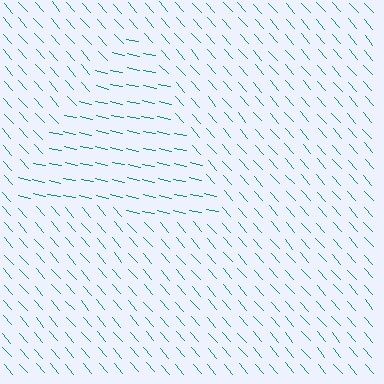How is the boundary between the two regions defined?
The boundary is defined purely by a change in line orientation (approximately 36 degrees difference). All lines are the same color and thickness.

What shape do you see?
I see a triangle.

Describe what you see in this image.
The image is filled with small teal line segments. A triangle region in the image has lines oriented differently from the surrounding lines, creating a visible texture boundary.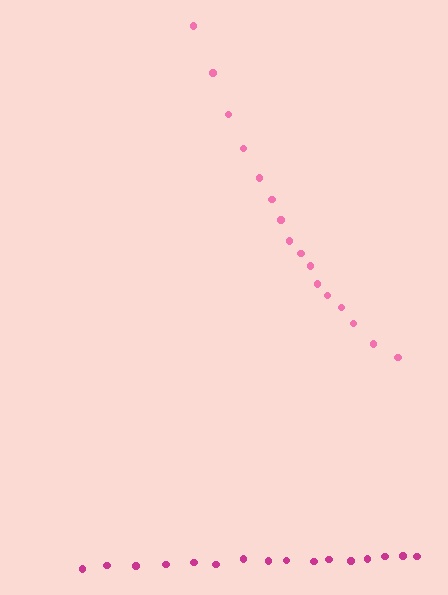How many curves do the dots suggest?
There are 2 distinct paths.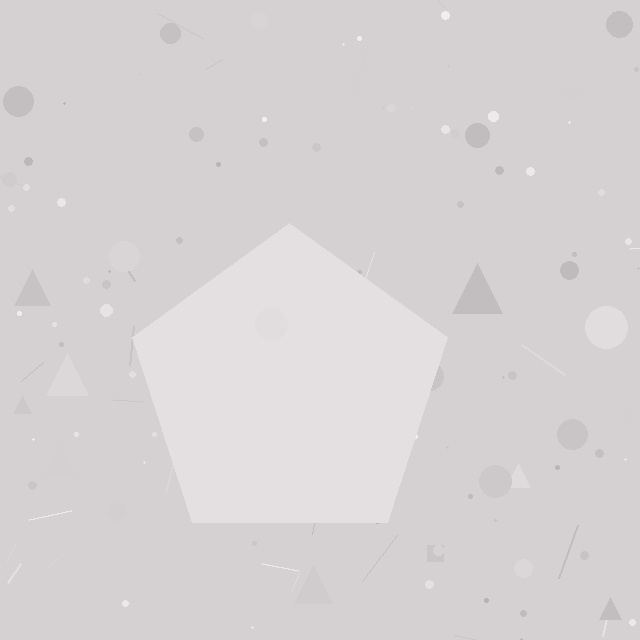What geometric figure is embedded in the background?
A pentagon is embedded in the background.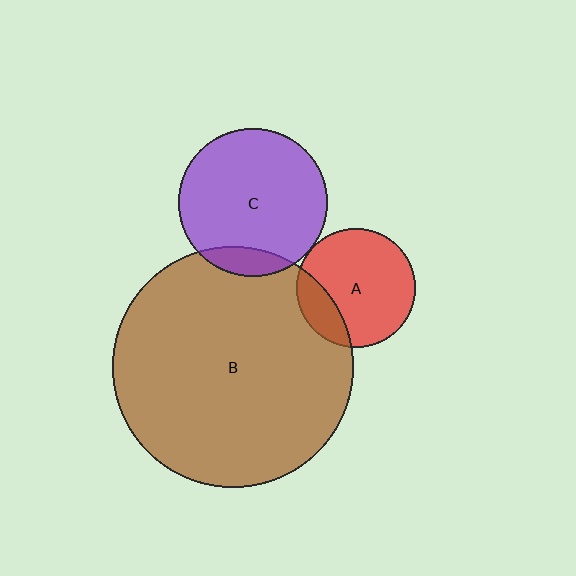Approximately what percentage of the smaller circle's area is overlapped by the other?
Approximately 5%.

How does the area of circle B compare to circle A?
Approximately 4.1 times.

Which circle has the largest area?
Circle B (brown).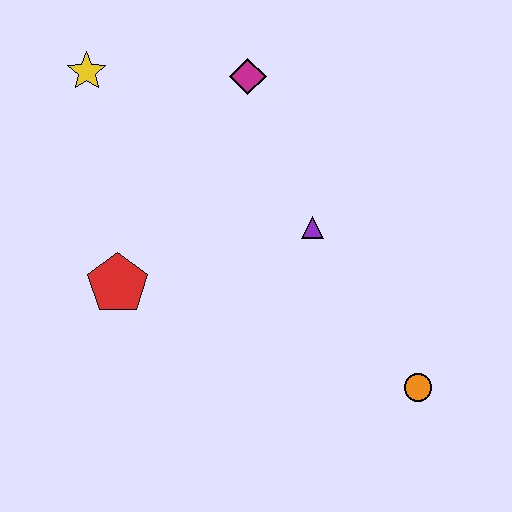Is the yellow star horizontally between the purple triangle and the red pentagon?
No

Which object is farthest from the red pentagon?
The orange circle is farthest from the red pentagon.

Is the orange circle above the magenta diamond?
No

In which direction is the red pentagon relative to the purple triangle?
The red pentagon is to the left of the purple triangle.